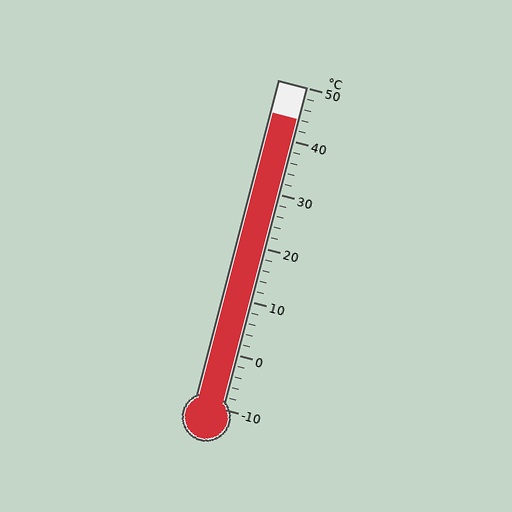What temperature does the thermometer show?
The thermometer shows approximately 44°C.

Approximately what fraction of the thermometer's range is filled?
The thermometer is filled to approximately 90% of its range.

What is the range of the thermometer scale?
The thermometer scale ranges from -10°C to 50°C.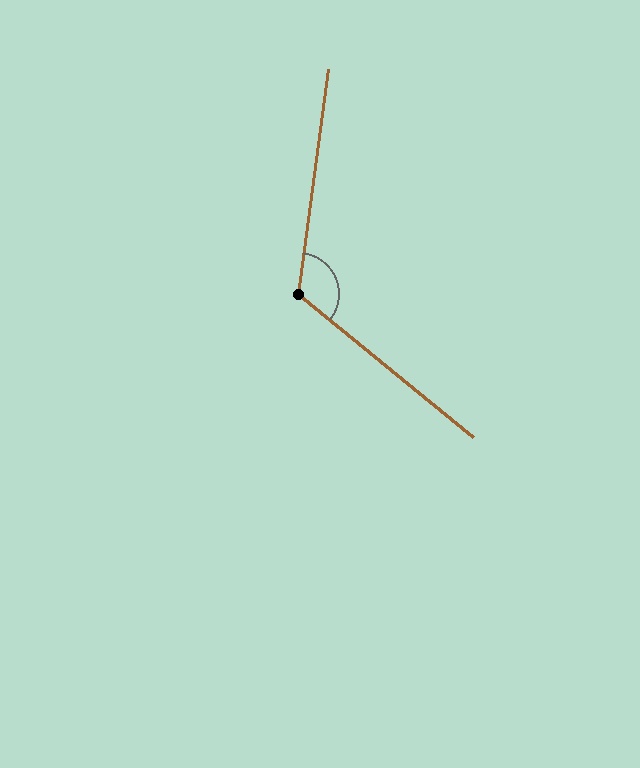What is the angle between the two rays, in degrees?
Approximately 122 degrees.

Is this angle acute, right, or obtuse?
It is obtuse.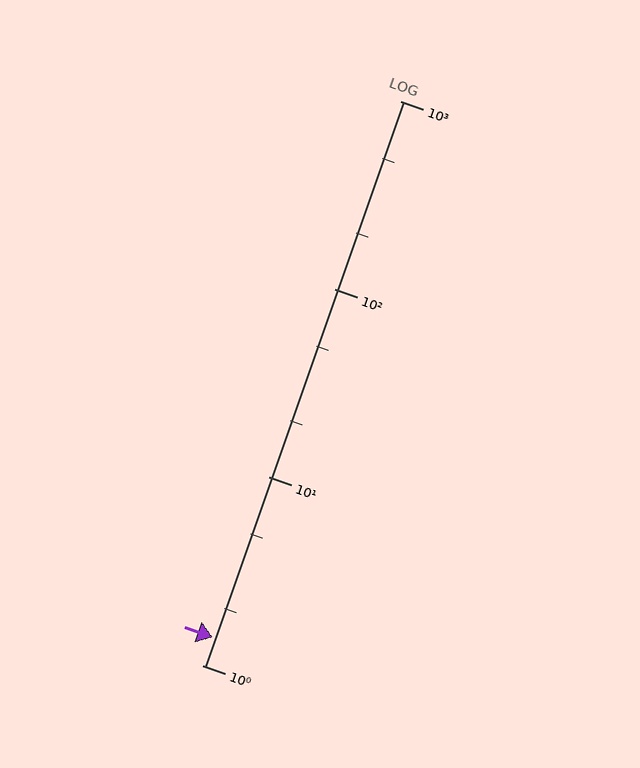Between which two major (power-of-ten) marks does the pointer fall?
The pointer is between 1 and 10.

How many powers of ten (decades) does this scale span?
The scale spans 3 decades, from 1 to 1000.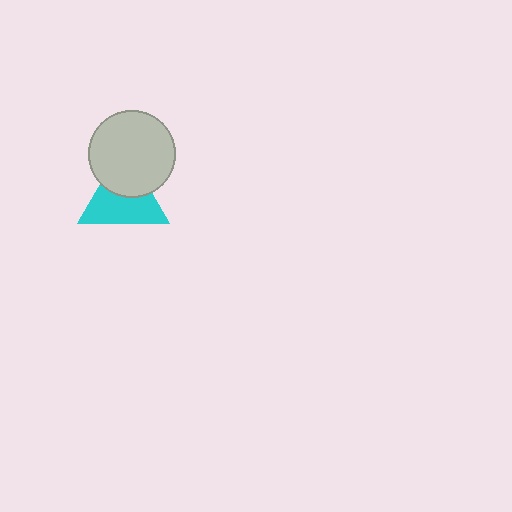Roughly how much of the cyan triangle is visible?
About half of it is visible (roughly 60%).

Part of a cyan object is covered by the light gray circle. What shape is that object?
It is a triangle.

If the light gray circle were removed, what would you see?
You would see the complete cyan triangle.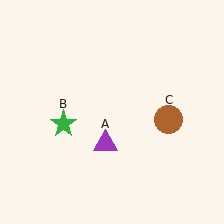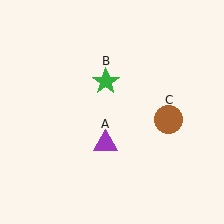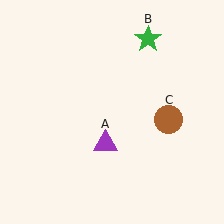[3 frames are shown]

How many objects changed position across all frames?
1 object changed position: green star (object B).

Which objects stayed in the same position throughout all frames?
Purple triangle (object A) and brown circle (object C) remained stationary.